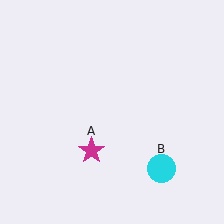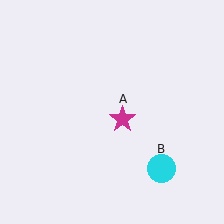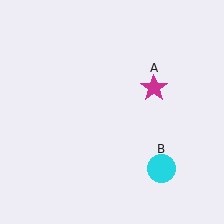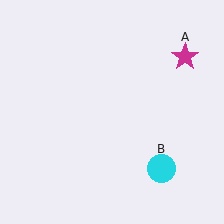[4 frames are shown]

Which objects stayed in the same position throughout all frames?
Cyan circle (object B) remained stationary.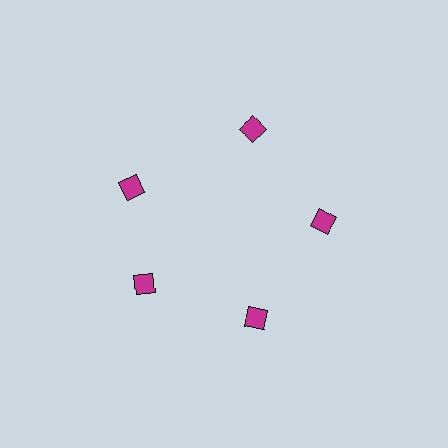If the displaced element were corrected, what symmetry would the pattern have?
It would have 5-fold rotational symmetry — the pattern would map onto itself every 72 degrees.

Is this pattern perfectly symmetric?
No. The 5 magenta diamonds are arranged in a ring, but one element near the 10 o'clock position is rotated out of alignment along the ring, breaking the 5-fold rotational symmetry.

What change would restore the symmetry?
The symmetry would be restored by rotating it back into even spacing with its neighbors so that all 5 diamonds sit at equal angles and equal distance from the center.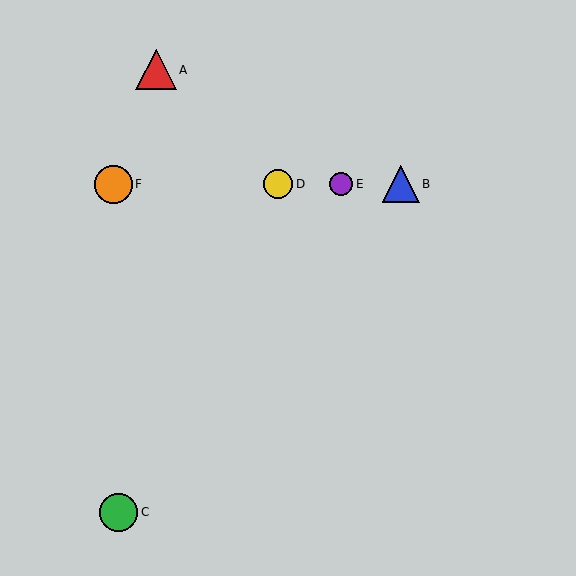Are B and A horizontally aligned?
No, B is at y≈184 and A is at y≈70.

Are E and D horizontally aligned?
Yes, both are at y≈184.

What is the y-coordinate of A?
Object A is at y≈70.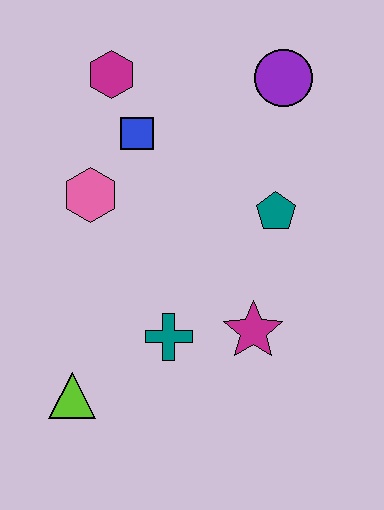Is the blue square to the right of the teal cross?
No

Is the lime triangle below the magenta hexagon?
Yes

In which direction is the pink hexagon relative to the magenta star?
The pink hexagon is to the left of the magenta star.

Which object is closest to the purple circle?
The teal pentagon is closest to the purple circle.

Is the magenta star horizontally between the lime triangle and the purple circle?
Yes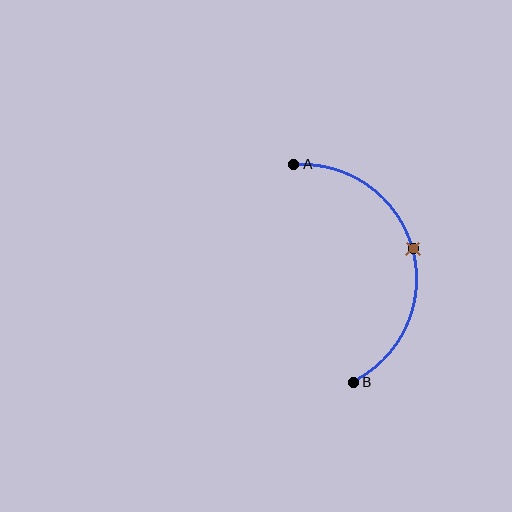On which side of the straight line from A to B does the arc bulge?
The arc bulges to the right of the straight line connecting A and B.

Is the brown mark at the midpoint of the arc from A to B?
Yes. The brown mark lies on the arc at equal arc-length from both A and B — it is the arc midpoint.